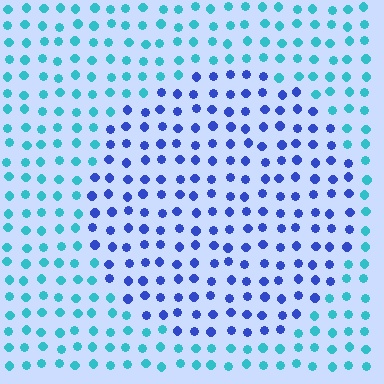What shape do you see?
I see a circle.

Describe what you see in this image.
The image is filled with small cyan elements in a uniform arrangement. A circle-shaped region is visible where the elements are tinted to a slightly different hue, forming a subtle color boundary.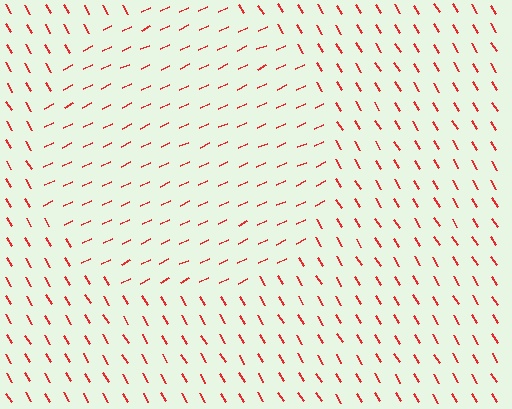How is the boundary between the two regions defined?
The boundary is defined purely by a change in line orientation (approximately 84 degrees difference). All lines are the same color and thickness.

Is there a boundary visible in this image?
Yes, there is a texture boundary formed by a change in line orientation.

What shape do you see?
I see a circle.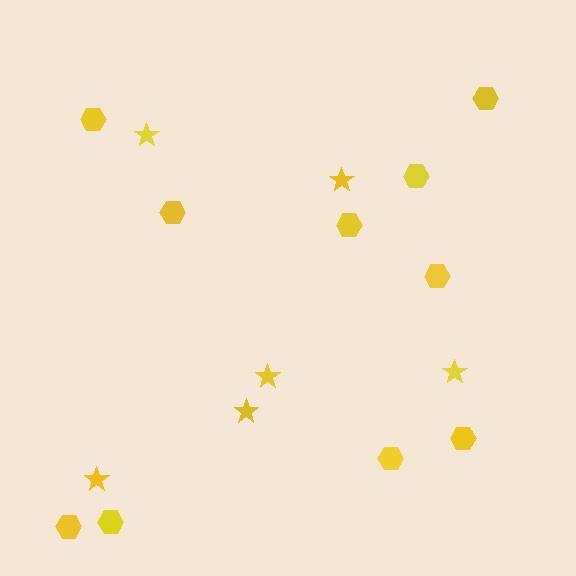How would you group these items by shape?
There are 2 groups: one group of hexagons (10) and one group of stars (6).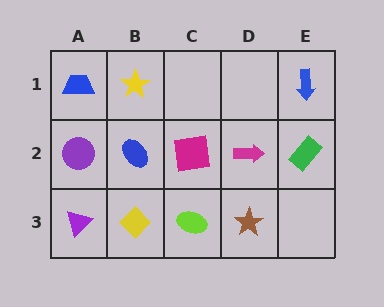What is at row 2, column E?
A green rectangle.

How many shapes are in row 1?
3 shapes.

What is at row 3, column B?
A yellow diamond.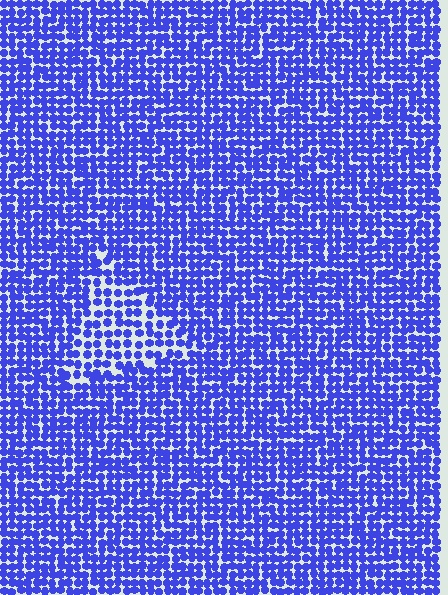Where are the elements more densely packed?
The elements are more densely packed outside the triangle boundary.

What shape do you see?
I see a triangle.